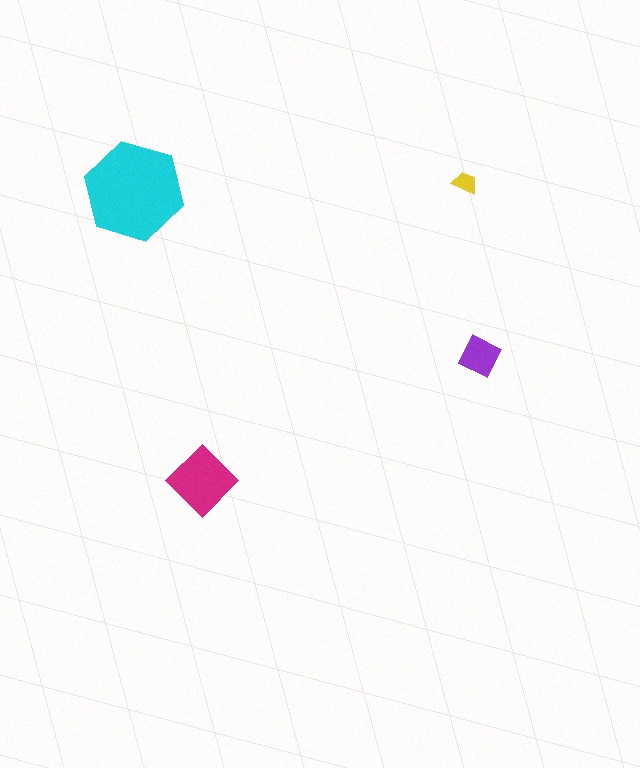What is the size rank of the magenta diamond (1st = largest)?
2nd.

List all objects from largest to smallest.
The cyan hexagon, the magenta diamond, the purple square, the yellow trapezoid.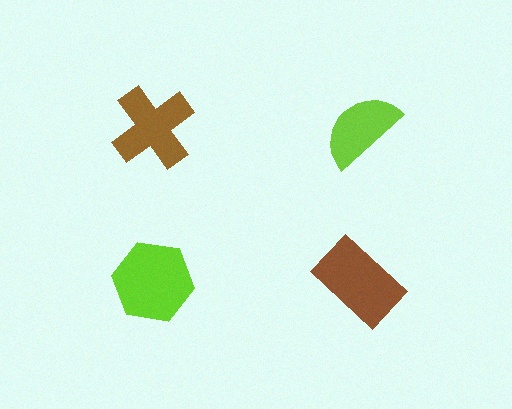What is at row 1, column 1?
A brown cross.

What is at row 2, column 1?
A lime hexagon.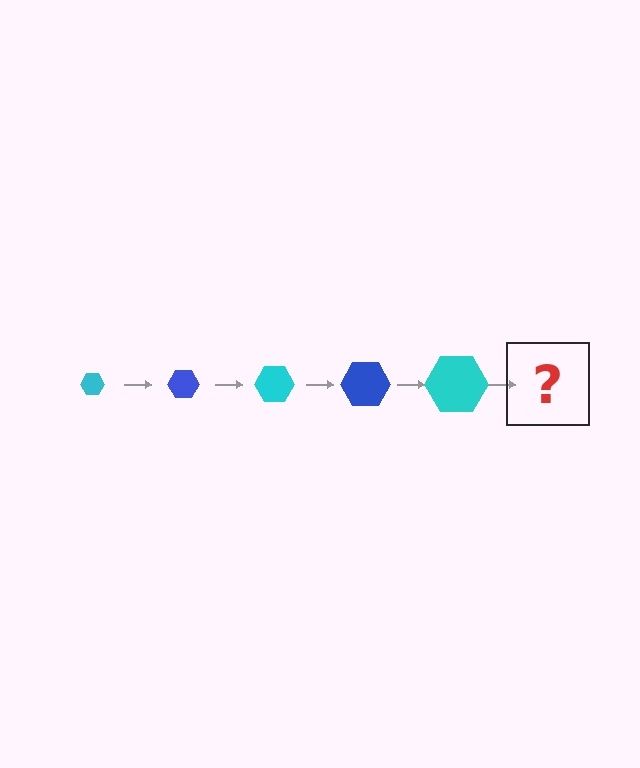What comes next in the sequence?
The next element should be a blue hexagon, larger than the previous one.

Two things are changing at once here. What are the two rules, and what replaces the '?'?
The two rules are that the hexagon grows larger each step and the color cycles through cyan and blue. The '?' should be a blue hexagon, larger than the previous one.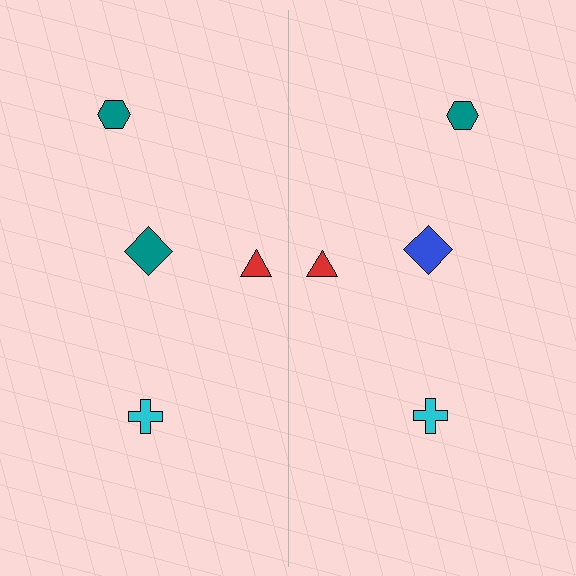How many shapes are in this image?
There are 8 shapes in this image.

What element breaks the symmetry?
The blue diamond on the right side breaks the symmetry — its mirror counterpart is teal.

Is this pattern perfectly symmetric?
No, the pattern is not perfectly symmetric. The blue diamond on the right side breaks the symmetry — its mirror counterpart is teal.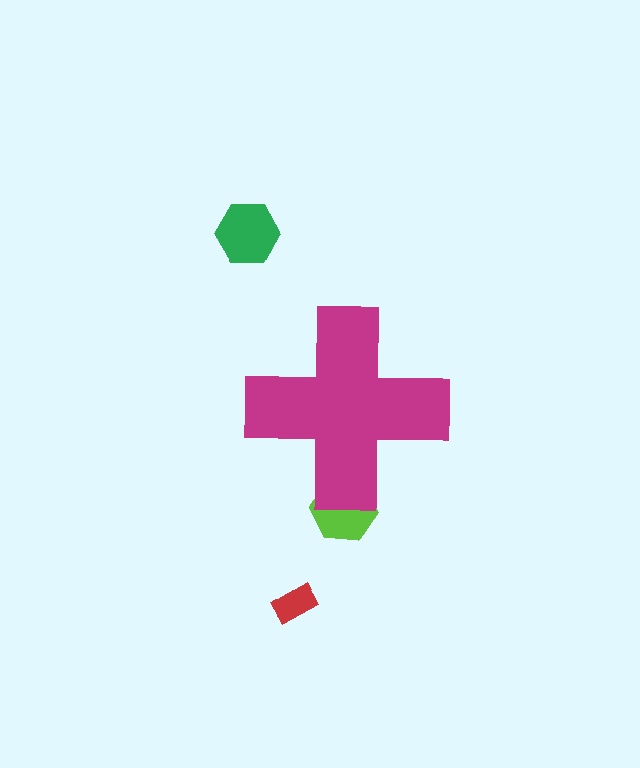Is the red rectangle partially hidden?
No, the red rectangle is fully visible.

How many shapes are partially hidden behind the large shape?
1 shape is partially hidden.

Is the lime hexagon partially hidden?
Yes, the lime hexagon is partially hidden behind the magenta cross.